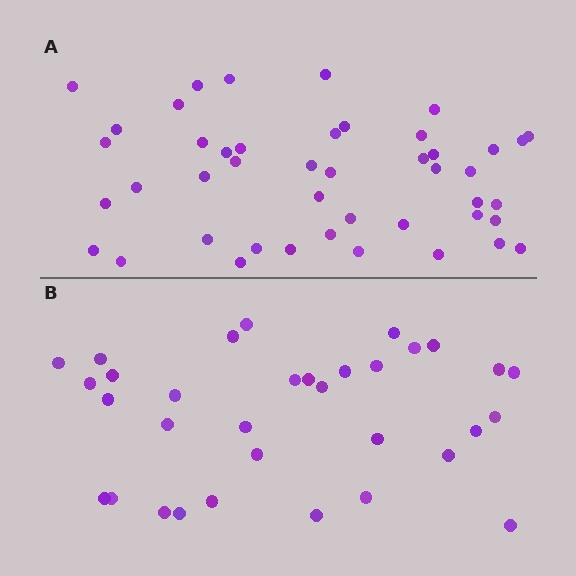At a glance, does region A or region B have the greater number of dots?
Region A (the top region) has more dots.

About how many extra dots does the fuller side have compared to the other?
Region A has roughly 12 or so more dots than region B.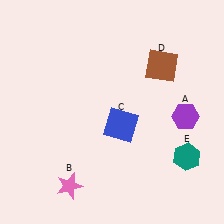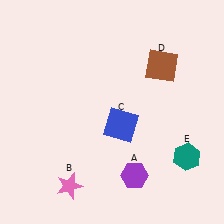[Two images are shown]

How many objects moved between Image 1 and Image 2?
1 object moved between the two images.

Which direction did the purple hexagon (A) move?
The purple hexagon (A) moved down.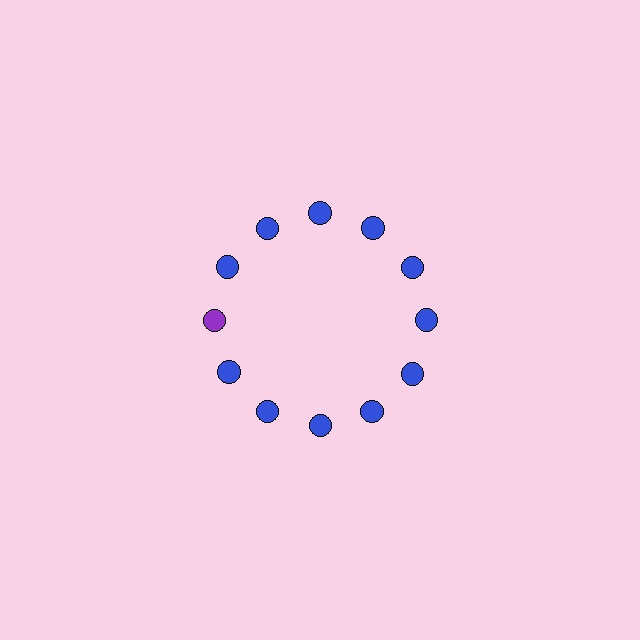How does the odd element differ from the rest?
It has a different color: purple instead of blue.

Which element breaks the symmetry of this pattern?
The purple circle at roughly the 9 o'clock position breaks the symmetry. All other shapes are blue circles.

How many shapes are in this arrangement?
There are 12 shapes arranged in a ring pattern.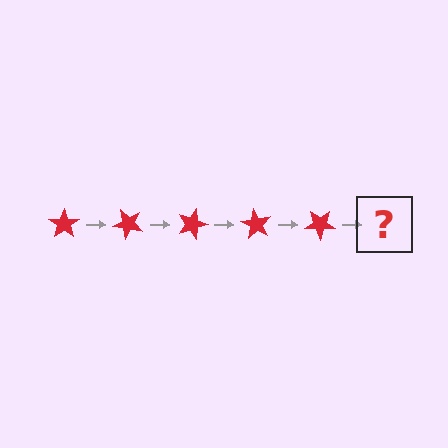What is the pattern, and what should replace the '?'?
The pattern is that the star rotates 45 degrees each step. The '?' should be a red star rotated 225 degrees.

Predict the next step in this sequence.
The next step is a red star rotated 225 degrees.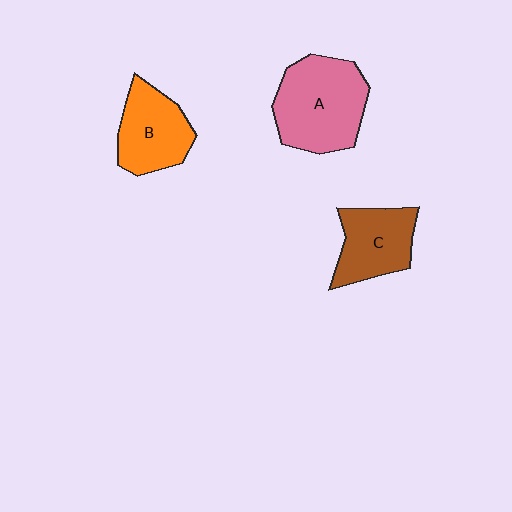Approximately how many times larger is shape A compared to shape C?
Approximately 1.5 times.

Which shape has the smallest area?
Shape C (brown).